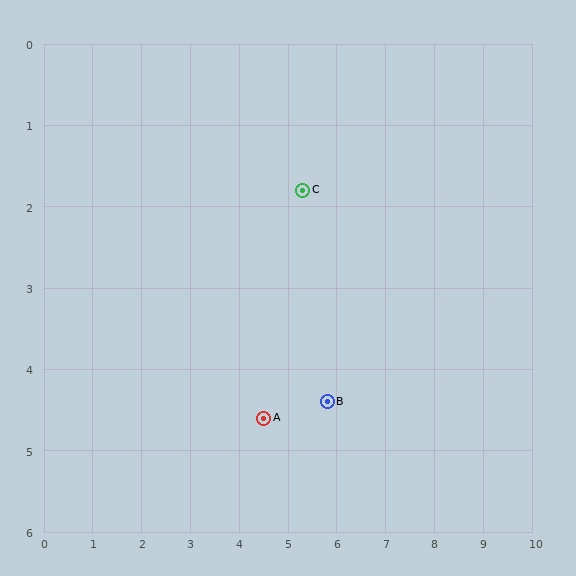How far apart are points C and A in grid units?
Points C and A are about 2.9 grid units apart.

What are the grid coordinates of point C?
Point C is at approximately (5.3, 1.8).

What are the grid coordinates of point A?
Point A is at approximately (4.5, 4.6).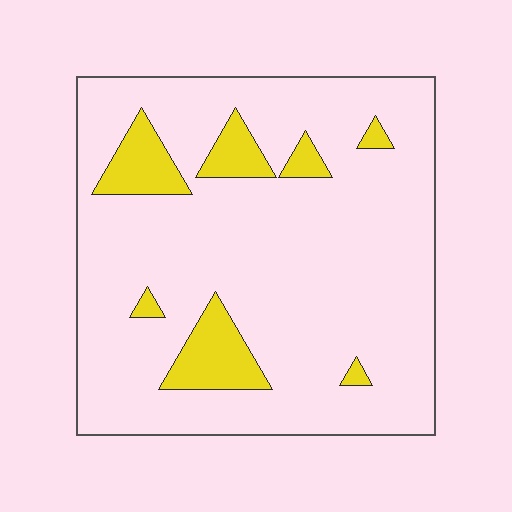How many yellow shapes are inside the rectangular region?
7.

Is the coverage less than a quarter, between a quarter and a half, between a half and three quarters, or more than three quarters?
Less than a quarter.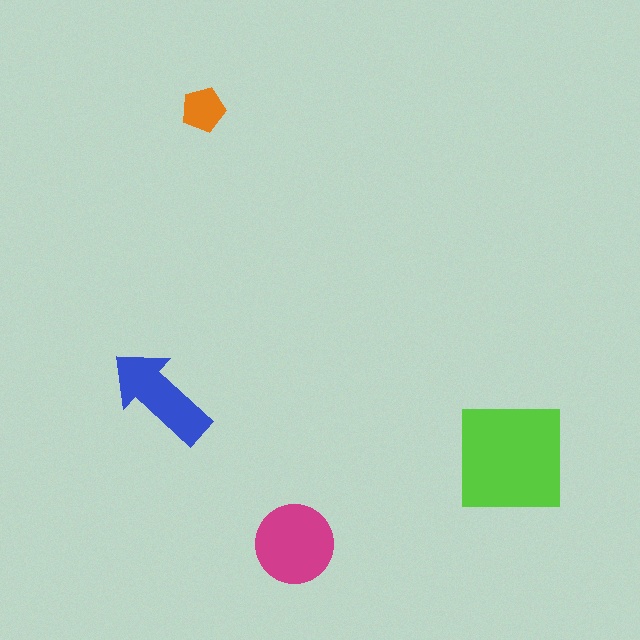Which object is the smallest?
The orange pentagon.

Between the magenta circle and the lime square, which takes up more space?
The lime square.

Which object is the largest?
The lime square.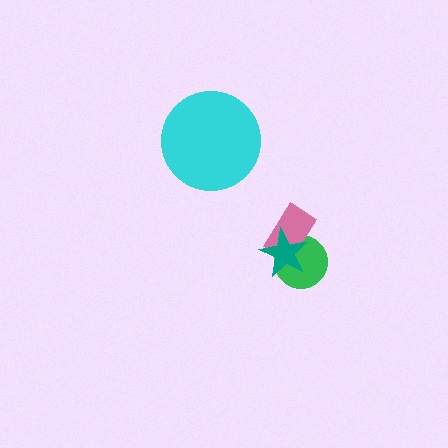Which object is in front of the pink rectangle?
The teal star is in front of the pink rectangle.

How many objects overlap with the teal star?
2 objects overlap with the teal star.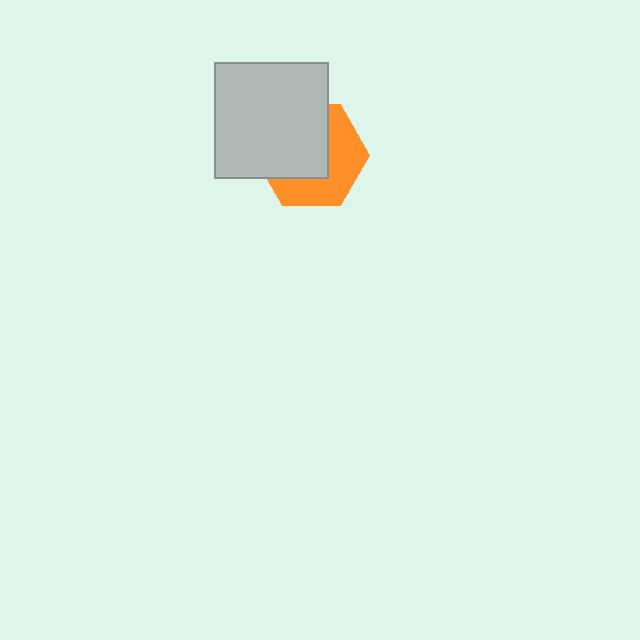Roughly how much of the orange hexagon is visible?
About half of it is visible (roughly 45%).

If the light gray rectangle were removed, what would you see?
You would see the complete orange hexagon.